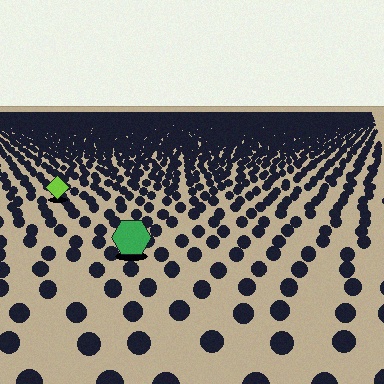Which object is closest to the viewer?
The green hexagon is closest. The texture marks near it are larger and more spread out.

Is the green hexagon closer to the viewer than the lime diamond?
Yes. The green hexagon is closer — you can tell from the texture gradient: the ground texture is coarser near it.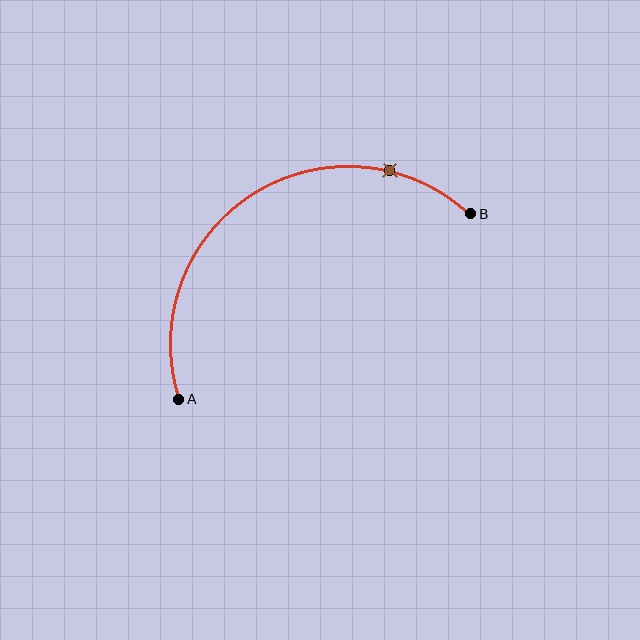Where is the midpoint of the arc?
The arc midpoint is the point on the curve farthest from the straight line joining A and B. It sits above that line.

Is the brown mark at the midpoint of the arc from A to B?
No. The brown mark lies on the arc but is closer to endpoint B. The arc midpoint would be at the point on the curve equidistant along the arc from both A and B.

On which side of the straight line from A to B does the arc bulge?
The arc bulges above the straight line connecting A and B.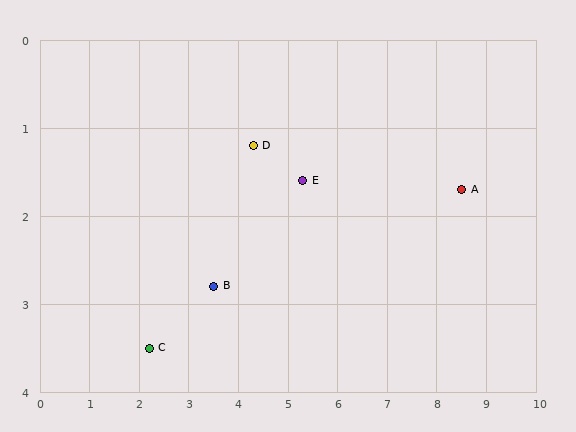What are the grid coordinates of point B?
Point B is at approximately (3.5, 2.8).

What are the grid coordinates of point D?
Point D is at approximately (4.3, 1.2).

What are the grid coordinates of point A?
Point A is at approximately (8.5, 1.7).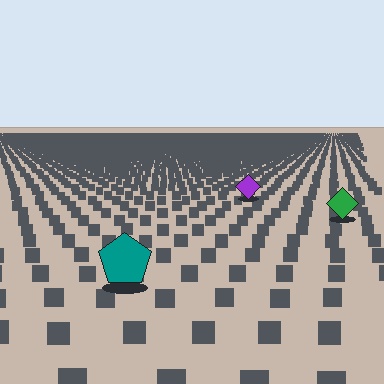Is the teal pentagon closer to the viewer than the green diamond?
Yes. The teal pentagon is closer — you can tell from the texture gradient: the ground texture is coarser near it.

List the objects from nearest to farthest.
From nearest to farthest: the teal pentagon, the green diamond, the purple diamond.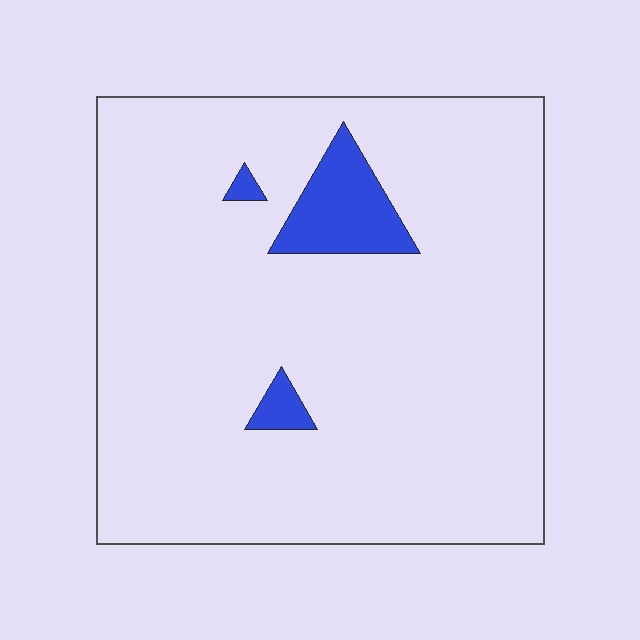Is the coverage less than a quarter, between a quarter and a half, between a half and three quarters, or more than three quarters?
Less than a quarter.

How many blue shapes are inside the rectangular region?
3.